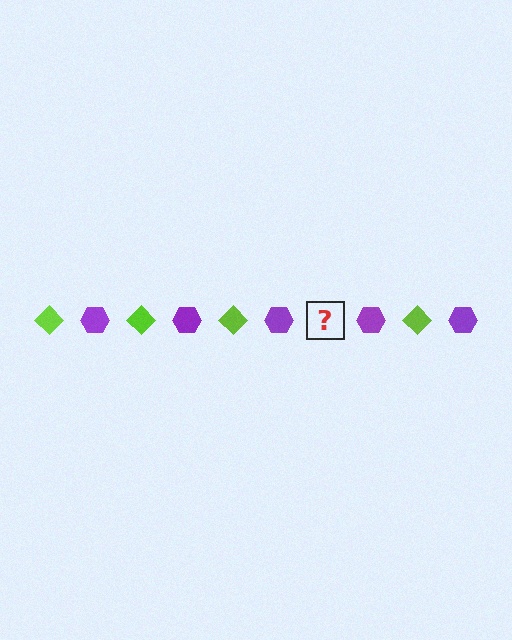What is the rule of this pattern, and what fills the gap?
The rule is that the pattern alternates between lime diamond and purple hexagon. The gap should be filled with a lime diamond.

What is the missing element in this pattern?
The missing element is a lime diamond.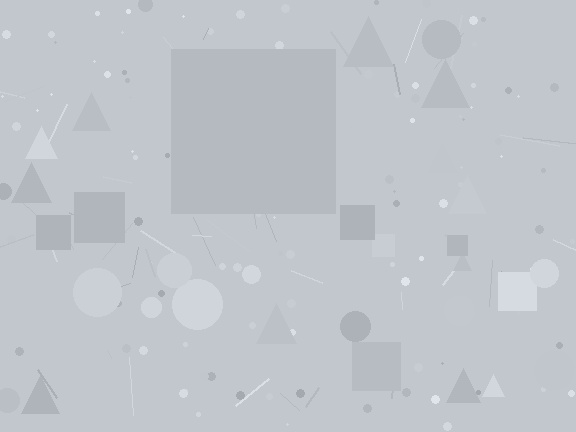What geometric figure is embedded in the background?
A square is embedded in the background.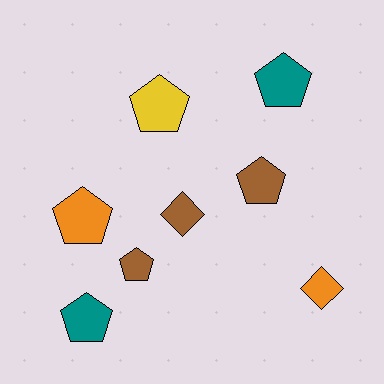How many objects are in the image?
There are 8 objects.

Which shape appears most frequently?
Pentagon, with 6 objects.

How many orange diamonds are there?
There is 1 orange diamond.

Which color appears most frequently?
Brown, with 3 objects.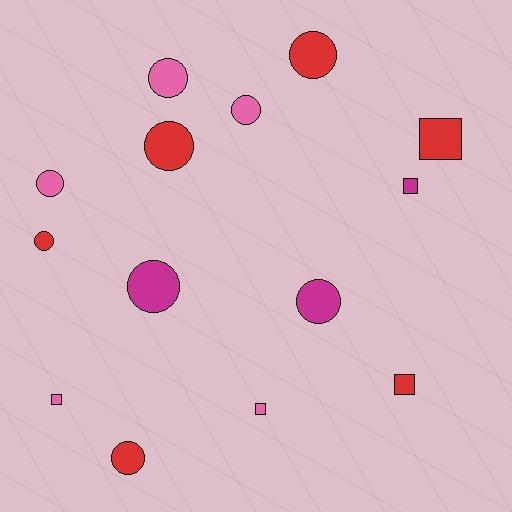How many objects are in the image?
There are 14 objects.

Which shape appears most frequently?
Circle, with 9 objects.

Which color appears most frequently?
Red, with 6 objects.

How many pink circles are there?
There are 3 pink circles.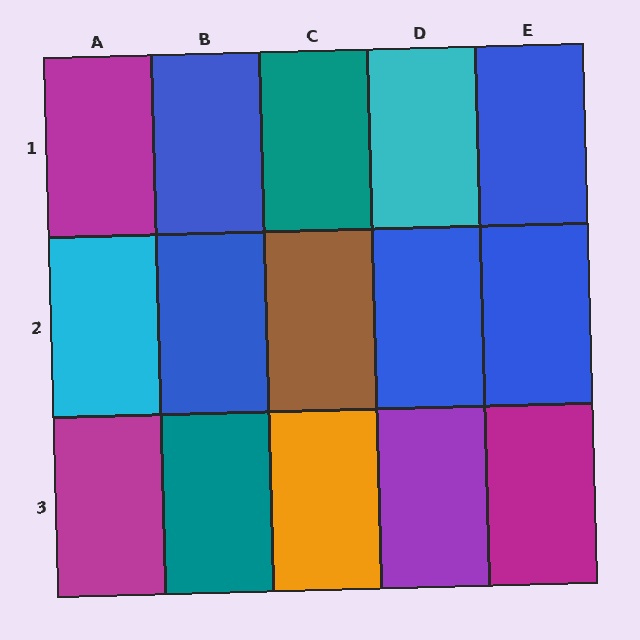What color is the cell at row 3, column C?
Orange.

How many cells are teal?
2 cells are teal.